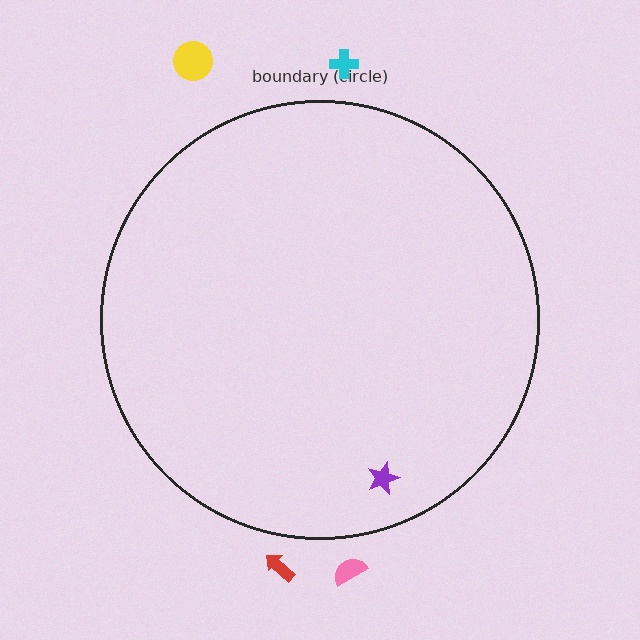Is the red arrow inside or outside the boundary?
Outside.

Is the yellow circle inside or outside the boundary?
Outside.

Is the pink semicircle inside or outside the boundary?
Outside.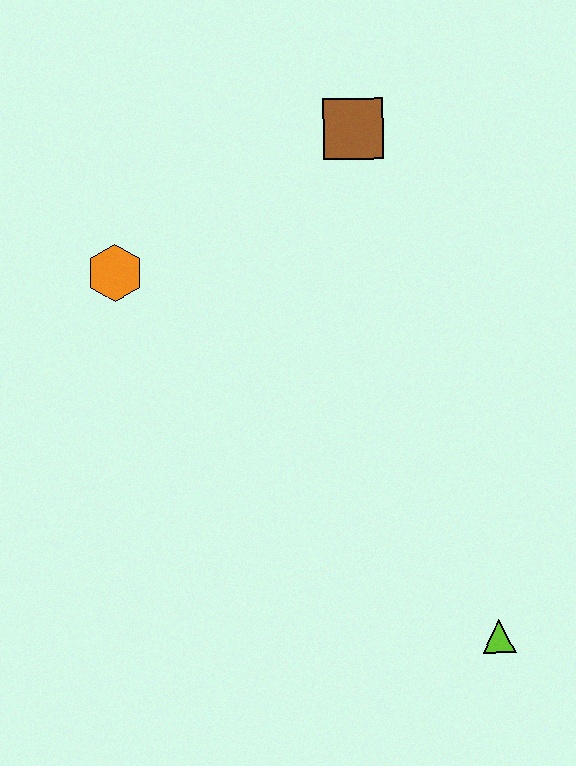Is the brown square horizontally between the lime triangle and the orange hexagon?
Yes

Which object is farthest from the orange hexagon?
The lime triangle is farthest from the orange hexagon.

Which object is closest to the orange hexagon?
The brown square is closest to the orange hexagon.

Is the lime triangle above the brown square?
No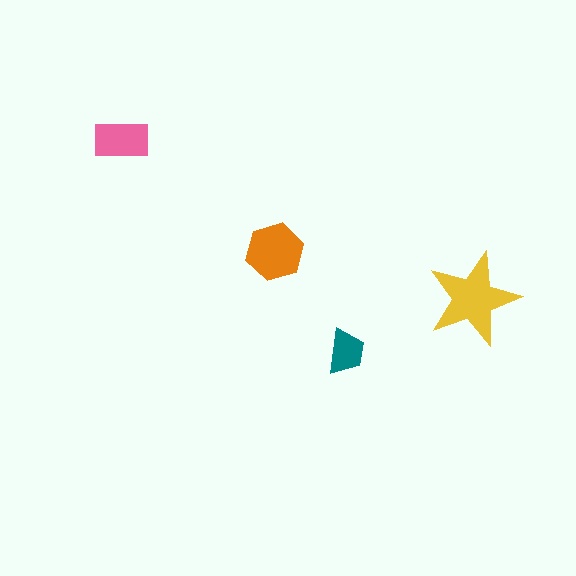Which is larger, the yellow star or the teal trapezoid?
The yellow star.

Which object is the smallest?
The teal trapezoid.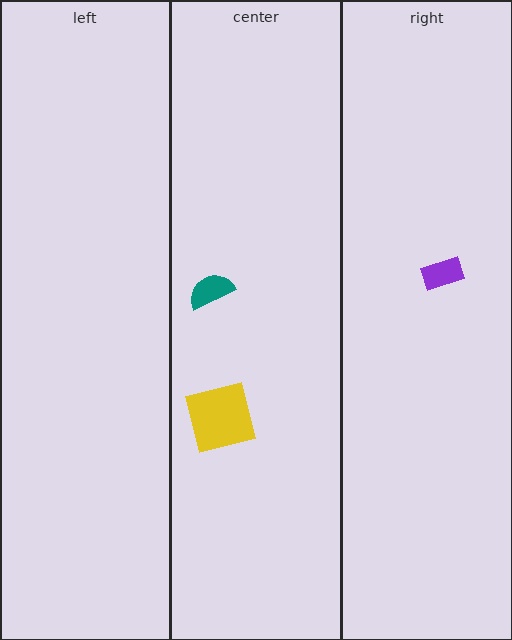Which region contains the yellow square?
The center region.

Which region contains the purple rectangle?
The right region.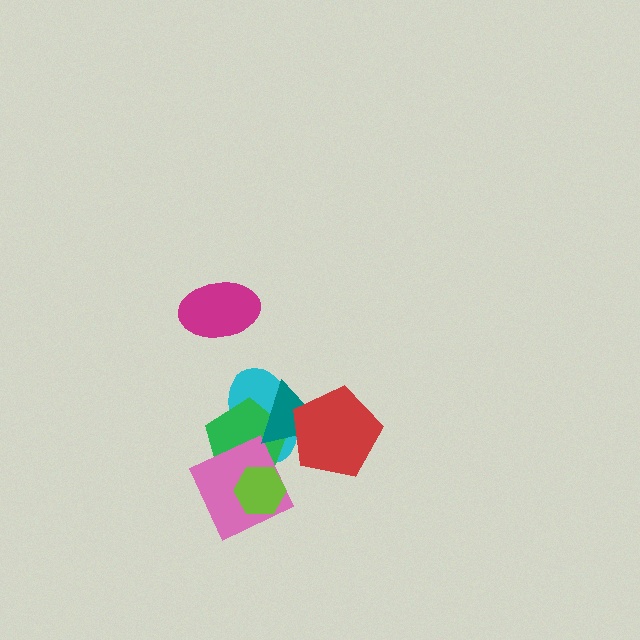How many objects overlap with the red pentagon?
2 objects overlap with the red pentagon.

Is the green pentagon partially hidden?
Yes, it is partially covered by another shape.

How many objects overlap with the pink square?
3 objects overlap with the pink square.